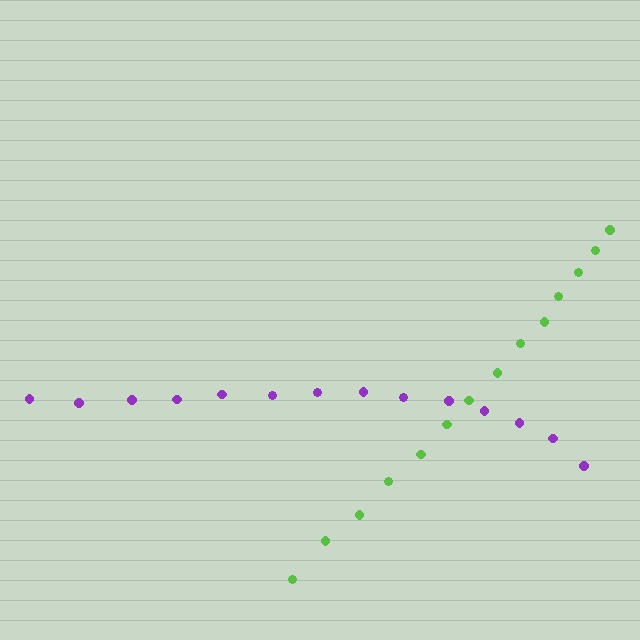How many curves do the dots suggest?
There are 2 distinct paths.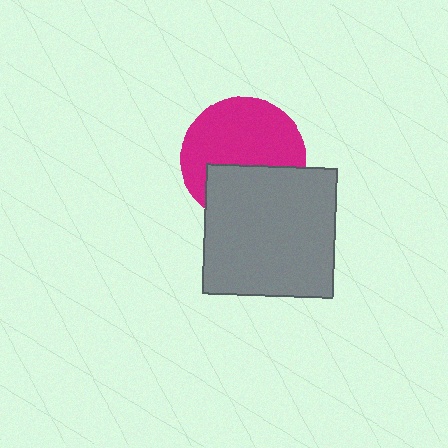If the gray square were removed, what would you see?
You would see the complete magenta circle.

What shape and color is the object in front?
The object in front is a gray square.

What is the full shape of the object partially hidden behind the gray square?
The partially hidden object is a magenta circle.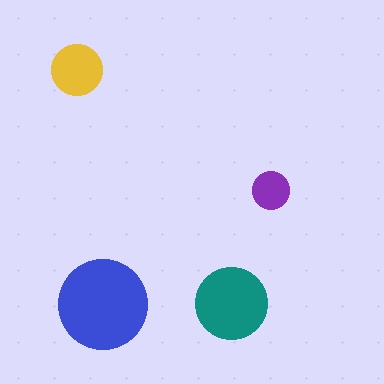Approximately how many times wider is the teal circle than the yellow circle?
About 1.5 times wider.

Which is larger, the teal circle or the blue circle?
The blue one.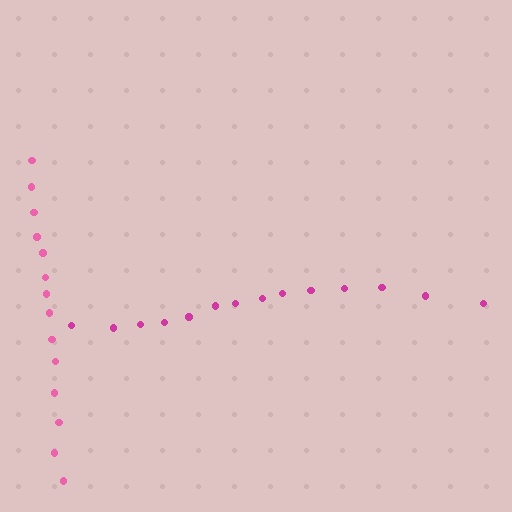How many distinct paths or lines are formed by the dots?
There are 2 distinct paths.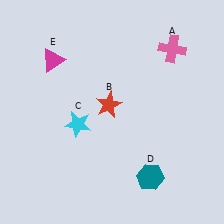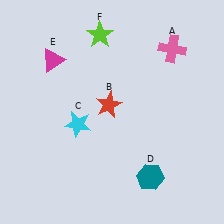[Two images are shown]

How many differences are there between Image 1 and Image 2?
There is 1 difference between the two images.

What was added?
A lime star (F) was added in Image 2.